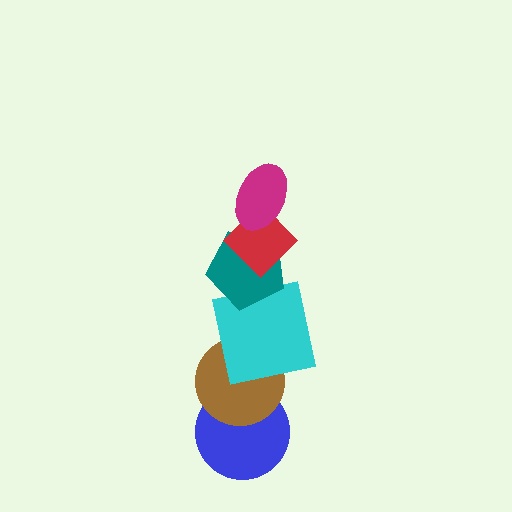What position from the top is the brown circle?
The brown circle is 5th from the top.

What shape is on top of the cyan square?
The teal pentagon is on top of the cyan square.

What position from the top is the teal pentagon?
The teal pentagon is 3rd from the top.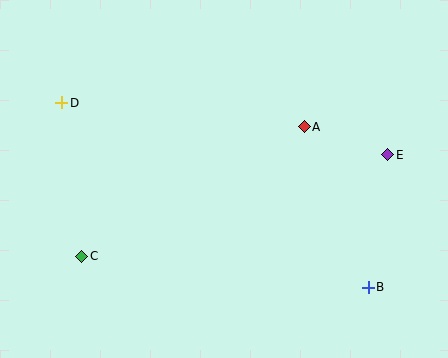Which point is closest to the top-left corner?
Point D is closest to the top-left corner.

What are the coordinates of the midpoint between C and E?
The midpoint between C and E is at (235, 205).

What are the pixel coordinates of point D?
Point D is at (62, 103).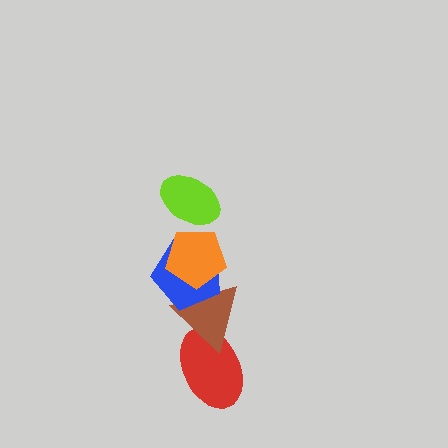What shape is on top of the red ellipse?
The brown triangle is on top of the red ellipse.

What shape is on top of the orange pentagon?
The lime ellipse is on top of the orange pentagon.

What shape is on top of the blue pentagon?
The orange pentagon is on top of the blue pentagon.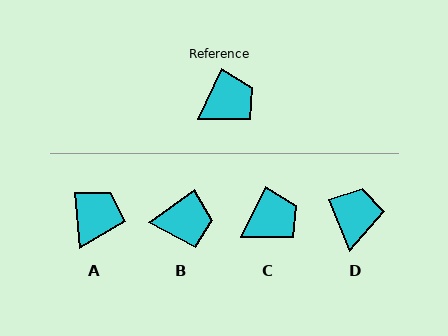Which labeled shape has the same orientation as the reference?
C.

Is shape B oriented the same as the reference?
No, it is off by about 29 degrees.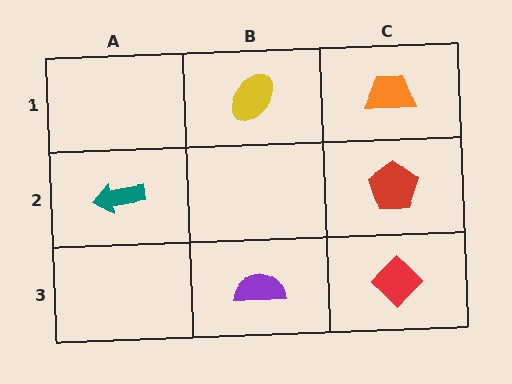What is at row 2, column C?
A red pentagon.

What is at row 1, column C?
An orange trapezoid.